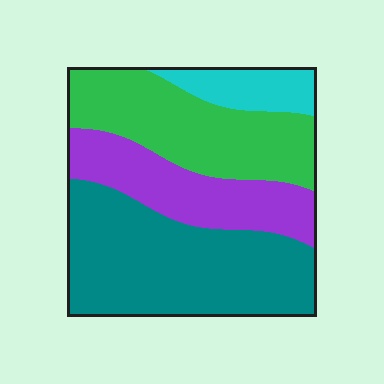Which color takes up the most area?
Teal, at roughly 40%.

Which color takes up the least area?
Cyan, at roughly 10%.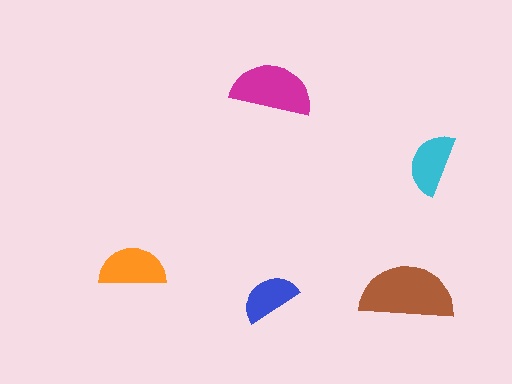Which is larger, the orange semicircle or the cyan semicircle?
The orange one.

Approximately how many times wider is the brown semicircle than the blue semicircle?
About 1.5 times wider.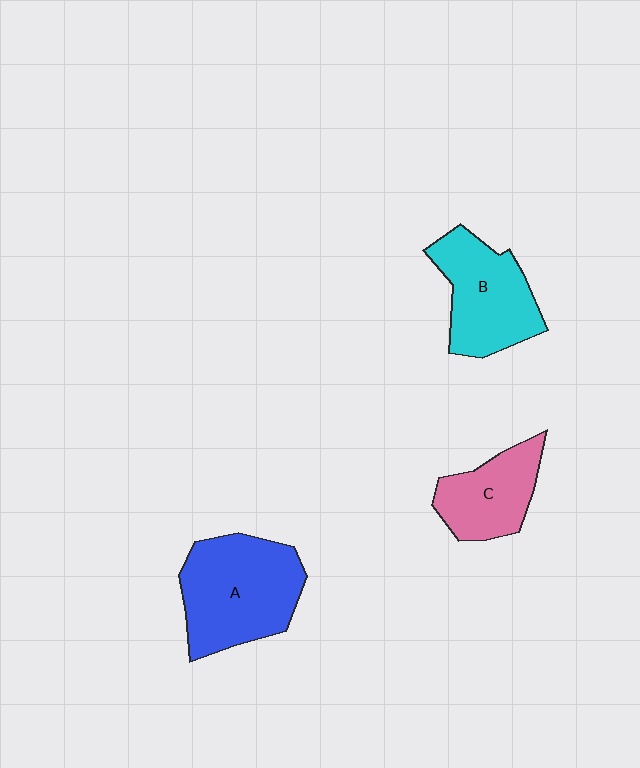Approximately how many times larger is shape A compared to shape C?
Approximately 1.6 times.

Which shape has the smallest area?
Shape C (pink).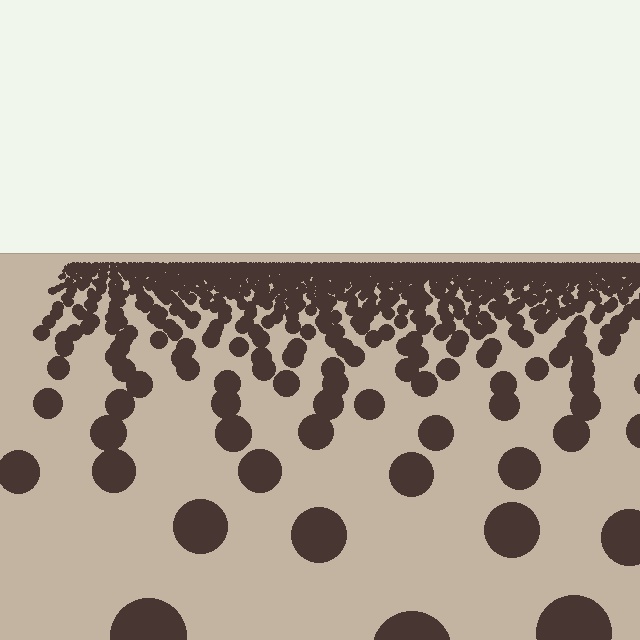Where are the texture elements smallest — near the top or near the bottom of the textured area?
Near the top.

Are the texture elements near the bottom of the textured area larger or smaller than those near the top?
Larger. Near the bottom, elements are closer to the viewer and appear at a bigger on-screen size.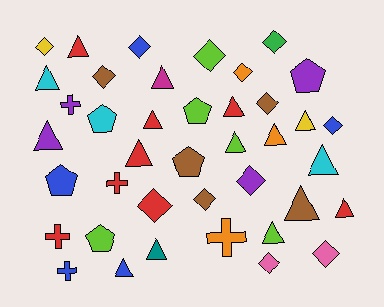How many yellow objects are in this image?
There are 2 yellow objects.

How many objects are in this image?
There are 40 objects.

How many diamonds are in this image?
There are 13 diamonds.